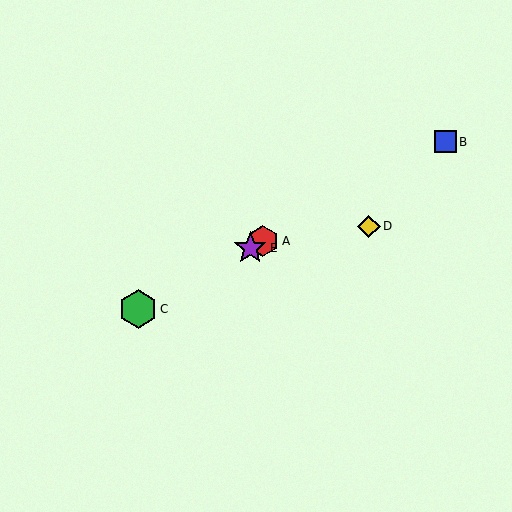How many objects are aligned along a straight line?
4 objects (A, B, C, E) are aligned along a straight line.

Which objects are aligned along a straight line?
Objects A, B, C, E are aligned along a straight line.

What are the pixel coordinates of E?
Object E is at (250, 248).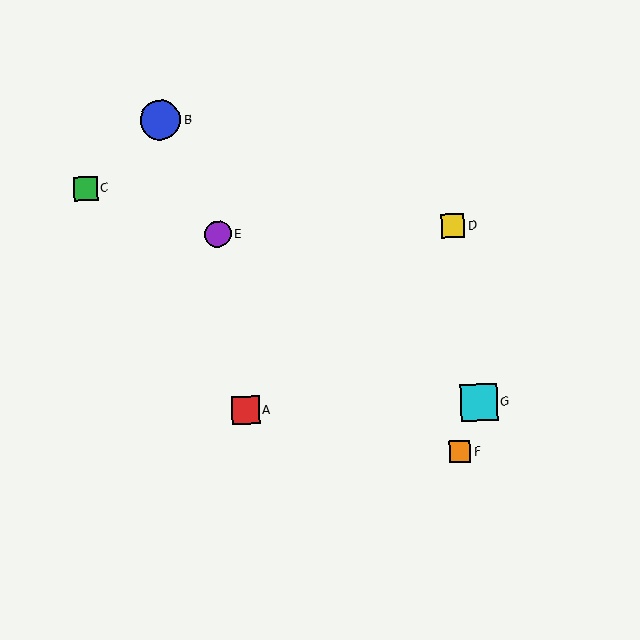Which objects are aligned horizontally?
Objects D, E are aligned horizontally.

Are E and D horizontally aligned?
Yes, both are at y≈234.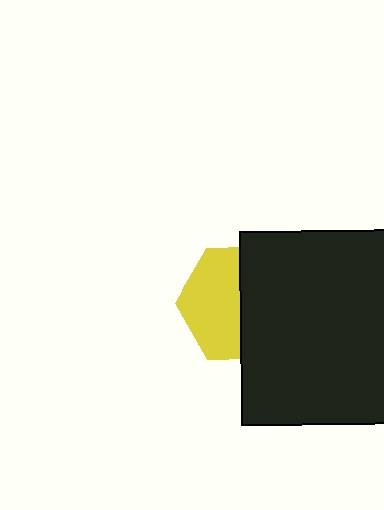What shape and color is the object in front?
The object in front is a black square.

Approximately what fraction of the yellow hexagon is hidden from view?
Roughly 49% of the yellow hexagon is hidden behind the black square.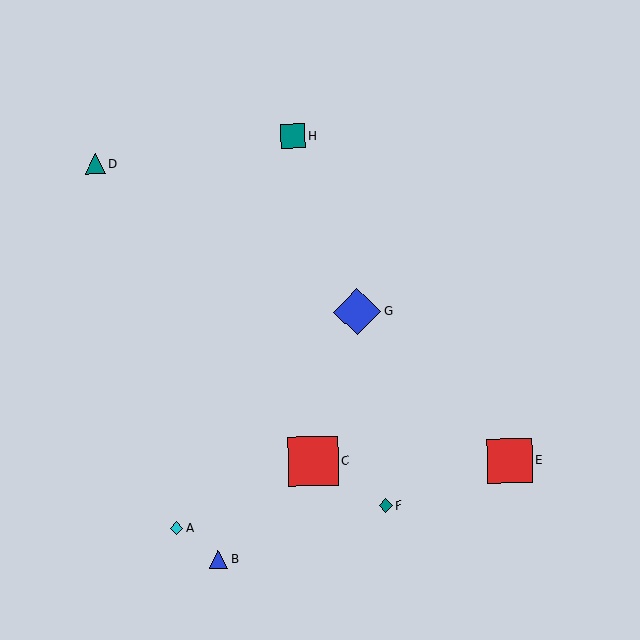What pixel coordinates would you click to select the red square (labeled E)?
Click at (510, 461) to select the red square E.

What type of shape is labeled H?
Shape H is a teal square.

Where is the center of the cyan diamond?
The center of the cyan diamond is at (176, 528).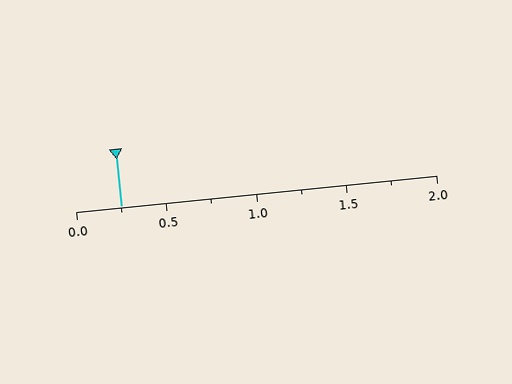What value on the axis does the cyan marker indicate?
The marker indicates approximately 0.25.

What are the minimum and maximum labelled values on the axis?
The axis runs from 0.0 to 2.0.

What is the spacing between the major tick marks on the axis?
The major ticks are spaced 0.5 apart.